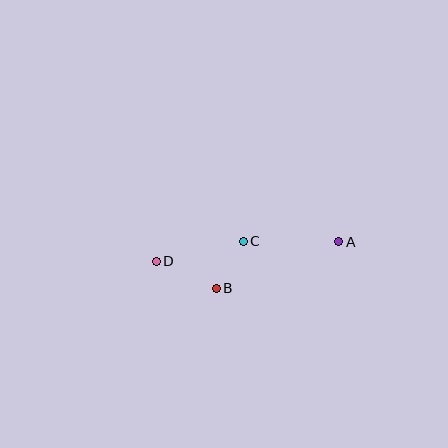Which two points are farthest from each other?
Points A and D are farthest from each other.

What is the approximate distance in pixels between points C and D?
The distance between C and D is approximately 89 pixels.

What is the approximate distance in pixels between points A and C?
The distance between A and C is approximately 96 pixels.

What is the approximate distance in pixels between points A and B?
The distance between A and B is approximately 131 pixels.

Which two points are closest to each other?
Points B and C are closest to each other.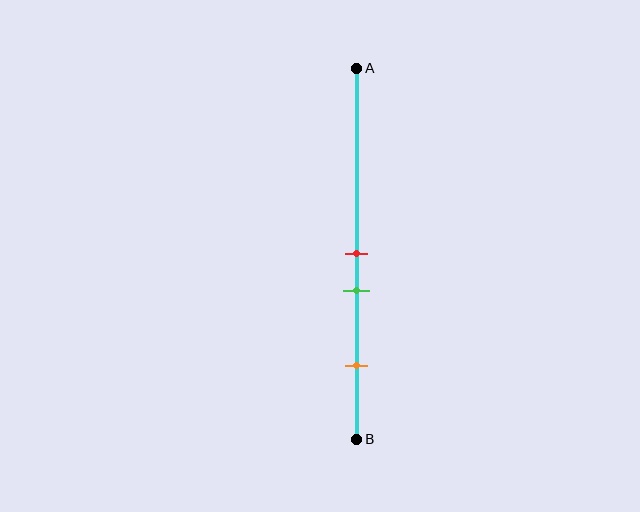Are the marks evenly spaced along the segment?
No, the marks are not evenly spaced.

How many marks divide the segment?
There are 3 marks dividing the segment.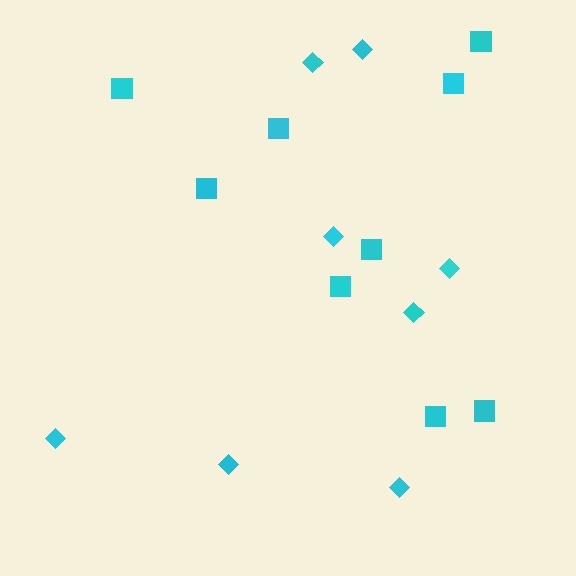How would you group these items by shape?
There are 2 groups: one group of squares (9) and one group of diamonds (8).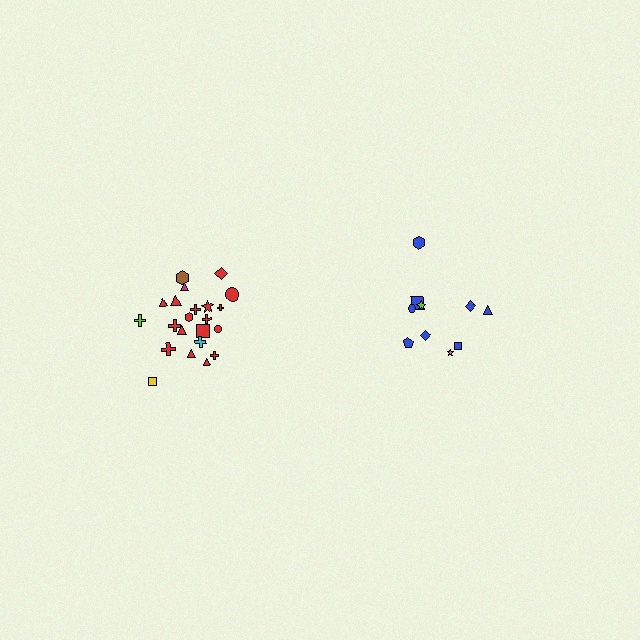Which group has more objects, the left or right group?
The left group.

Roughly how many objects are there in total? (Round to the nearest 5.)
Roughly 30 objects in total.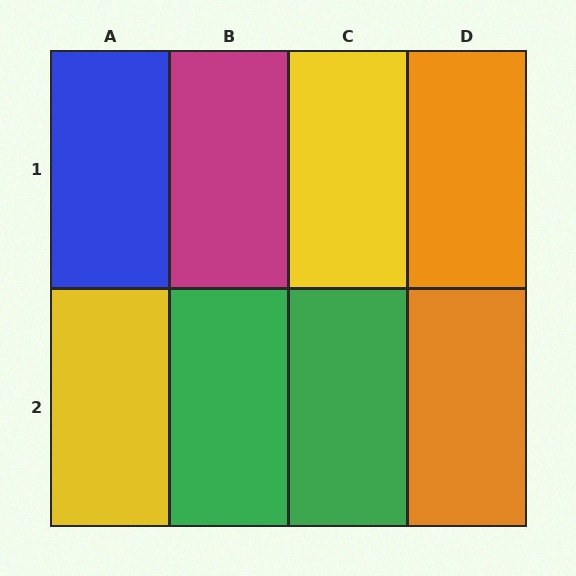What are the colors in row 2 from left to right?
Yellow, green, green, orange.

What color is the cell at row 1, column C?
Yellow.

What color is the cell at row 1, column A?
Blue.